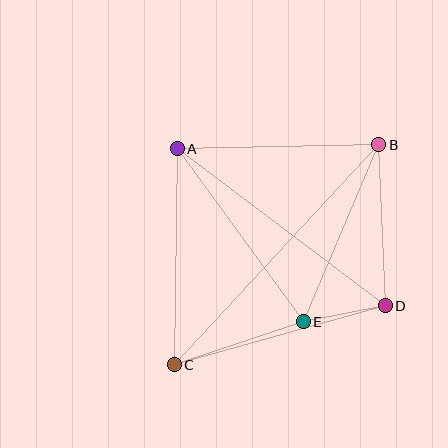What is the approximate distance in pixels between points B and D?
The distance between B and D is approximately 161 pixels.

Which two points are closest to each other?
Points D and E are closest to each other.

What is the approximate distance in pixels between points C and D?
The distance between C and D is approximately 219 pixels.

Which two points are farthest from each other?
Points B and C are farthest from each other.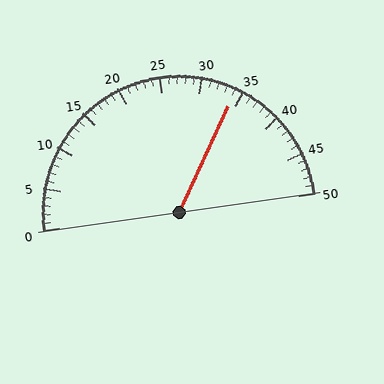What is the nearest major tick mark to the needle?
The nearest major tick mark is 35.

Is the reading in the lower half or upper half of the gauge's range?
The reading is in the upper half of the range (0 to 50).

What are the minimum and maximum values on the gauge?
The gauge ranges from 0 to 50.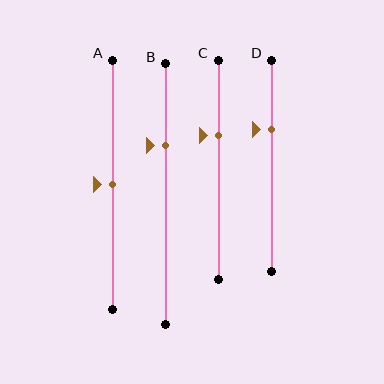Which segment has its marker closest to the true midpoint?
Segment A has its marker closest to the true midpoint.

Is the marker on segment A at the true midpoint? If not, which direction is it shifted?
Yes, the marker on segment A is at the true midpoint.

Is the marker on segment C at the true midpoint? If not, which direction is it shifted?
No, the marker on segment C is shifted upward by about 16% of the segment length.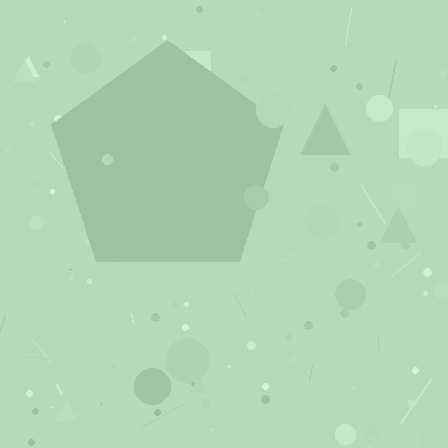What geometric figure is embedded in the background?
A pentagon is embedded in the background.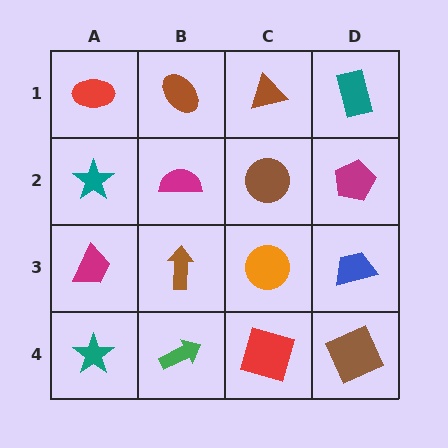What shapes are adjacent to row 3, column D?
A magenta pentagon (row 2, column D), a brown square (row 4, column D), an orange circle (row 3, column C).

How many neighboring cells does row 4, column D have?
2.